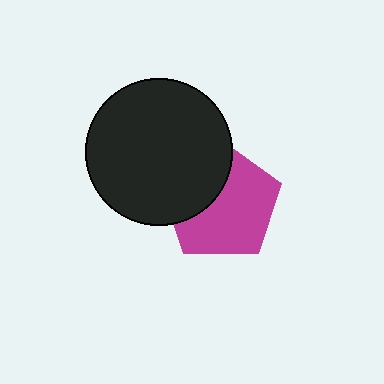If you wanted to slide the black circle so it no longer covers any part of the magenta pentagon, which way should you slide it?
Slide it toward the upper-left — that is the most direct way to separate the two shapes.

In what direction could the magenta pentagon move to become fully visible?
The magenta pentagon could move toward the lower-right. That would shift it out from behind the black circle entirely.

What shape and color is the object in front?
The object in front is a black circle.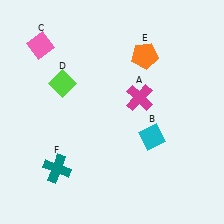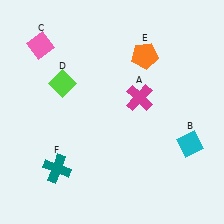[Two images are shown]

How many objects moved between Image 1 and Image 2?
1 object moved between the two images.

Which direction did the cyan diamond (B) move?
The cyan diamond (B) moved right.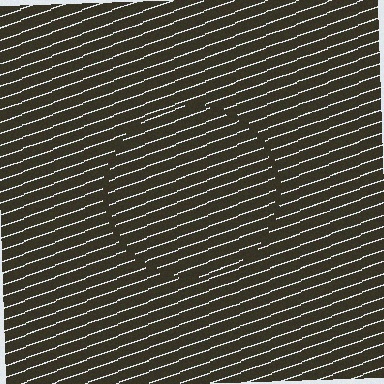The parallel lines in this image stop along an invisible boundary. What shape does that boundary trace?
An illusory circle. The interior of the shape contains the same grating, shifted by half a period — the contour is defined by the phase discontinuity where line-ends from the inner and outer gratings abut.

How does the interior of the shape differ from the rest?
The interior of the shape contains the same grating, shifted by half a period — the contour is defined by the phase discontinuity where line-ends from the inner and outer gratings abut.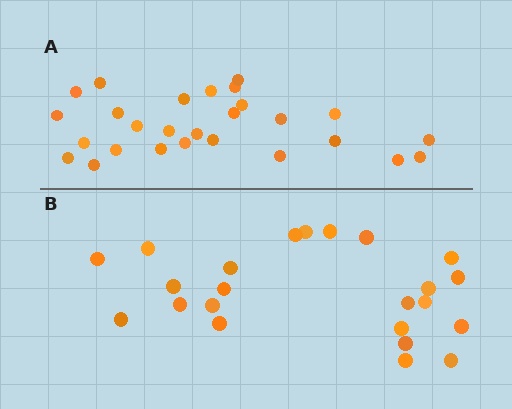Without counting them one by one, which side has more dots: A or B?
Region A (the top region) has more dots.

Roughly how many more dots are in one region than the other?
Region A has about 4 more dots than region B.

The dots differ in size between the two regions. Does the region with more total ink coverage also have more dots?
No. Region B has more total ink coverage because its dots are larger, but region A actually contains more individual dots. Total area can be misleading — the number of items is what matters here.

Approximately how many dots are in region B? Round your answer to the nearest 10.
About 20 dots. (The exact count is 23, which rounds to 20.)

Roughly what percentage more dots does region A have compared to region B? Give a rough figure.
About 15% more.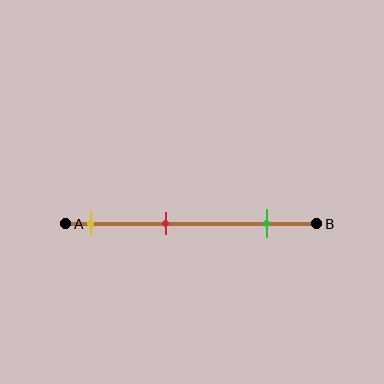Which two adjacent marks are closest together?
The yellow and red marks are the closest adjacent pair.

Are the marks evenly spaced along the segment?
Yes, the marks are approximately evenly spaced.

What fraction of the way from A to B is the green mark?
The green mark is approximately 80% (0.8) of the way from A to B.